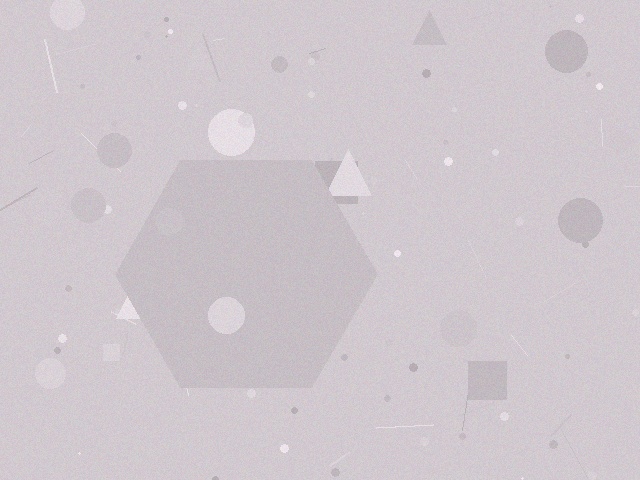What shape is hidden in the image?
A hexagon is hidden in the image.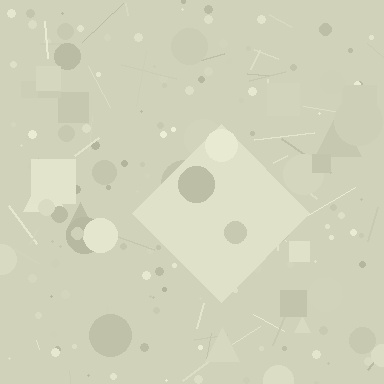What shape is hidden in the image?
A diamond is hidden in the image.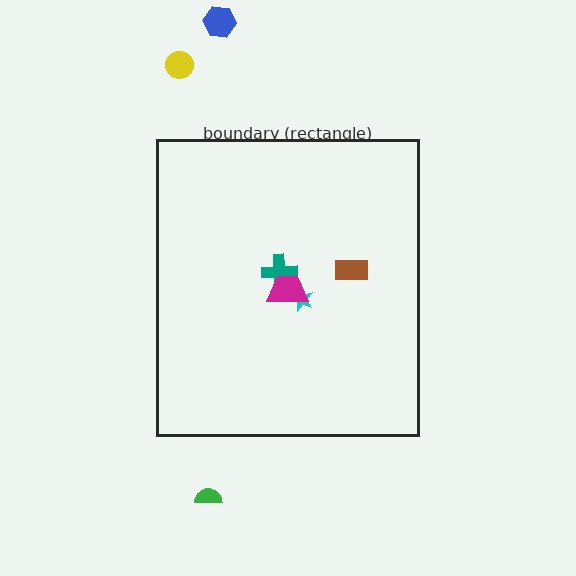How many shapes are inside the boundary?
4 inside, 3 outside.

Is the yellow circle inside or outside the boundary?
Outside.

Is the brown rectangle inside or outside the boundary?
Inside.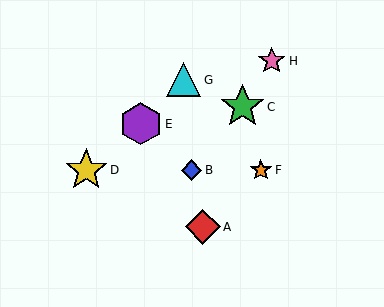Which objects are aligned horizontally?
Objects B, D, F are aligned horizontally.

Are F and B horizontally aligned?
Yes, both are at y≈170.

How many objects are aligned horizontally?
3 objects (B, D, F) are aligned horizontally.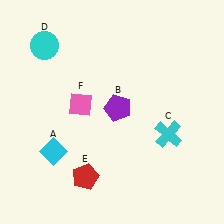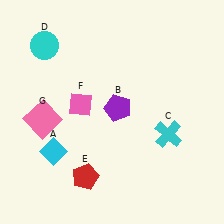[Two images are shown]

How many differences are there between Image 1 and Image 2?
There is 1 difference between the two images.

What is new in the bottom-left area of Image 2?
A pink square (G) was added in the bottom-left area of Image 2.